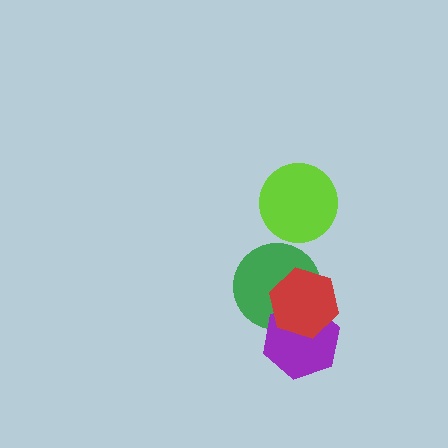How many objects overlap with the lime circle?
0 objects overlap with the lime circle.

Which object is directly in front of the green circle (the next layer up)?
The purple hexagon is directly in front of the green circle.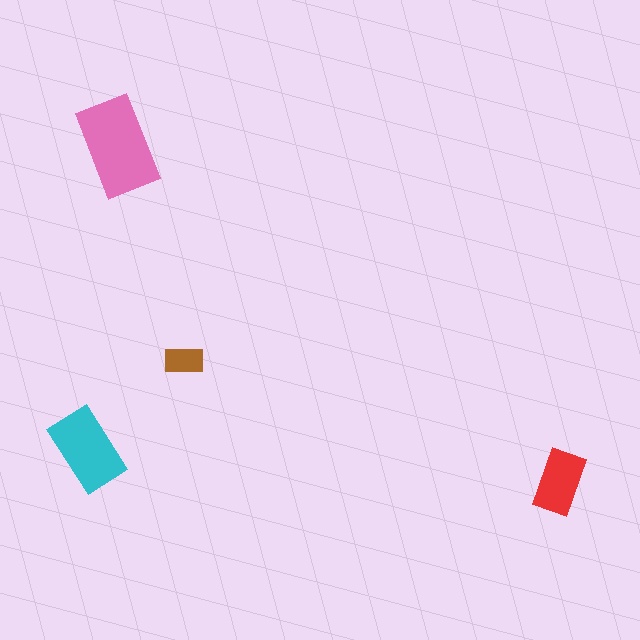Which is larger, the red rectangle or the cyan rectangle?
The cyan one.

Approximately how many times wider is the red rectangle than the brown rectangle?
About 1.5 times wider.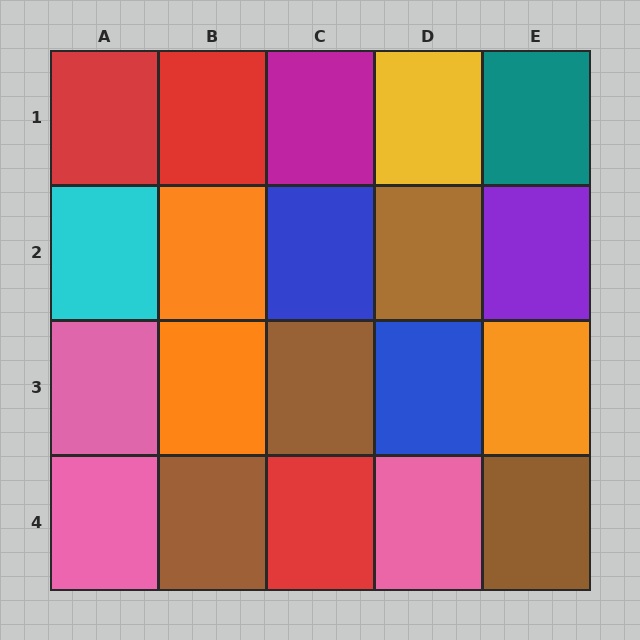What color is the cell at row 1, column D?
Yellow.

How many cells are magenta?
1 cell is magenta.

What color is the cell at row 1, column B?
Red.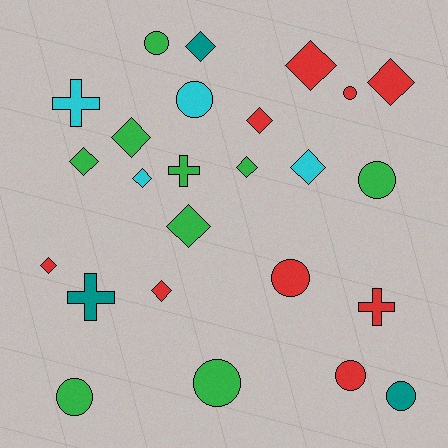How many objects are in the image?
There are 25 objects.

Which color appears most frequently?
Red, with 9 objects.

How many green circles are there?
There are 4 green circles.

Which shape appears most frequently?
Diamond, with 12 objects.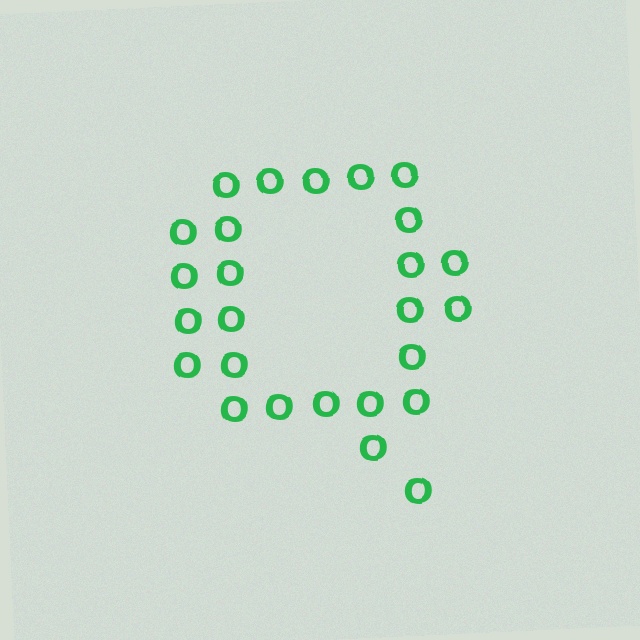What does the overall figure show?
The overall figure shows the letter Q.